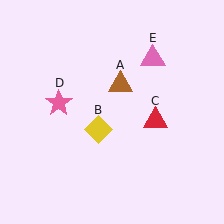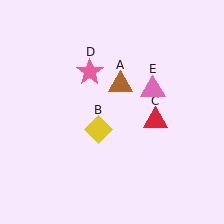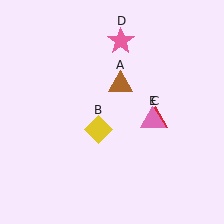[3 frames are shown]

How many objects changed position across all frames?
2 objects changed position: pink star (object D), pink triangle (object E).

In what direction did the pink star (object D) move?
The pink star (object D) moved up and to the right.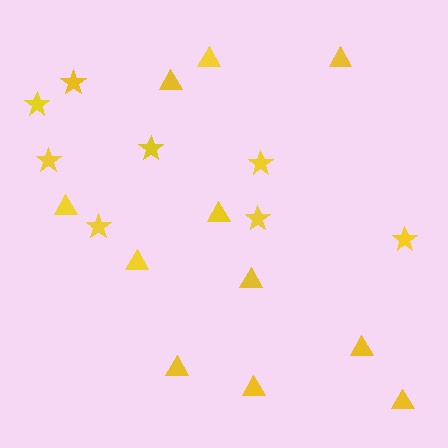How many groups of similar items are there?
There are 2 groups: one group of stars (8) and one group of triangles (11).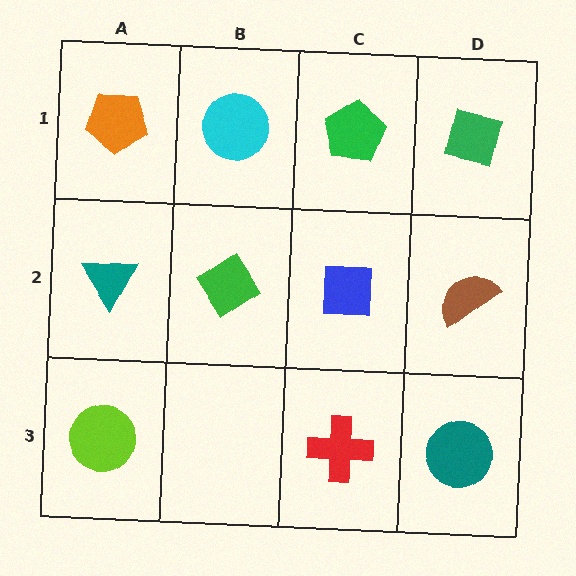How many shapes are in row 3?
3 shapes.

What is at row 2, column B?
A green diamond.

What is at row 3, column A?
A lime circle.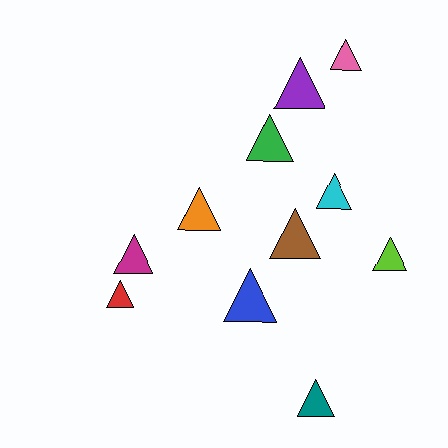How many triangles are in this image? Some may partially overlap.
There are 11 triangles.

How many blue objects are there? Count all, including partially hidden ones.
There is 1 blue object.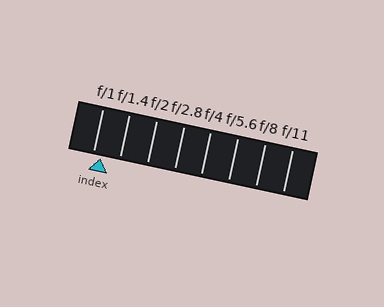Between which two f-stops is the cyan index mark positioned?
The index mark is between f/1 and f/1.4.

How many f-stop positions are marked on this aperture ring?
There are 8 f-stop positions marked.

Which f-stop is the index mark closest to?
The index mark is closest to f/1.